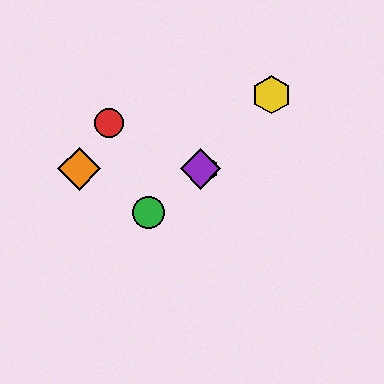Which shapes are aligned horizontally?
The blue hexagon, the purple diamond, the orange diamond are aligned horizontally.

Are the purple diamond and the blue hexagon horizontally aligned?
Yes, both are at y≈169.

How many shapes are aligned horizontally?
3 shapes (the blue hexagon, the purple diamond, the orange diamond) are aligned horizontally.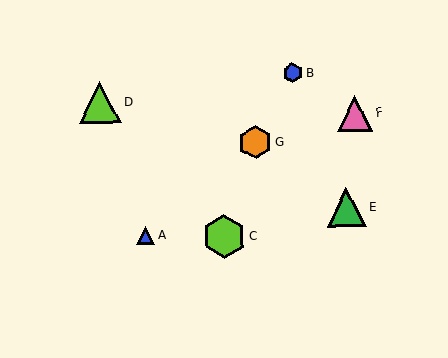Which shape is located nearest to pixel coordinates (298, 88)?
The blue hexagon (labeled B) at (293, 73) is nearest to that location.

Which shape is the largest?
The lime hexagon (labeled C) is the largest.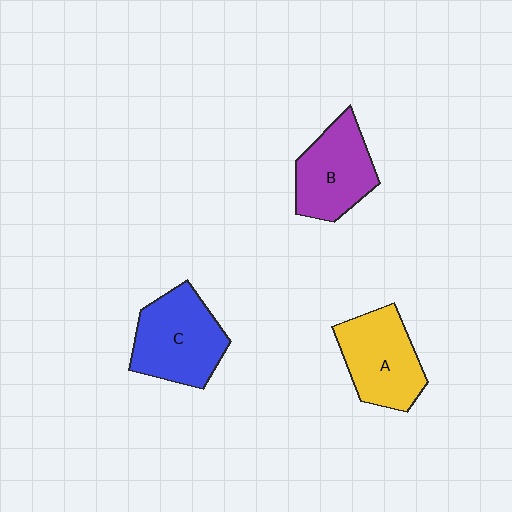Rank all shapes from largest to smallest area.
From largest to smallest: C (blue), A (yellow), B (purple).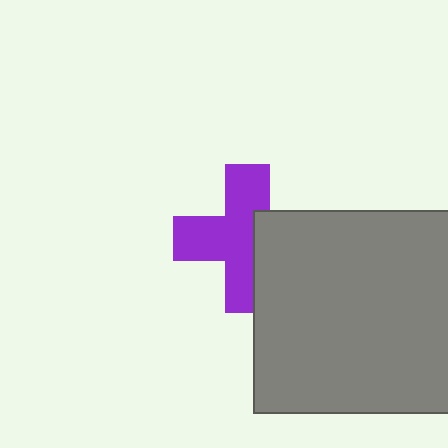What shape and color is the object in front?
The object in front is a gray square.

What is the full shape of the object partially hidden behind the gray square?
The partially hidden object is a purple cross.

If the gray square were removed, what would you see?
You would see the complete purple cross.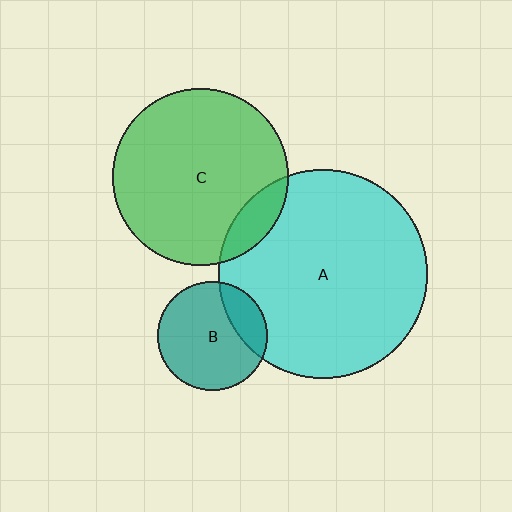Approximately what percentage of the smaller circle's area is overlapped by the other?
Approximately 20%.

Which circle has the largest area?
Circle A (cyan).